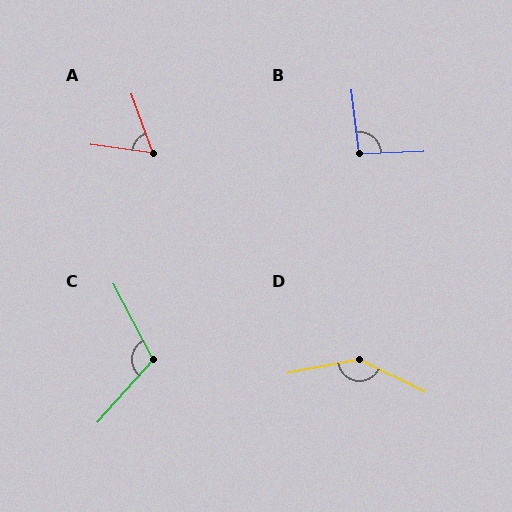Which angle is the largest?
D, at approximately 143 degrees.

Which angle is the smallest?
A, at approximately 62 degrees.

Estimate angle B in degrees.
Approximately 95 degrees.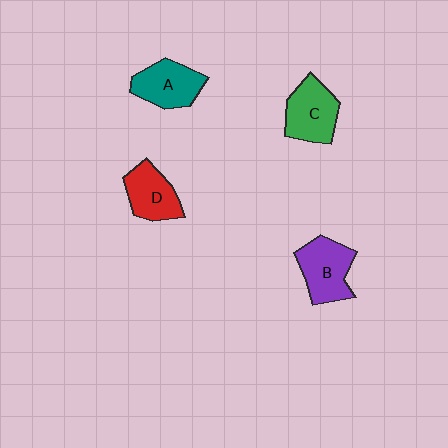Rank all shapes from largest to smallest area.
From largest to smallest: B (purple), C (green), A (teal), D (red).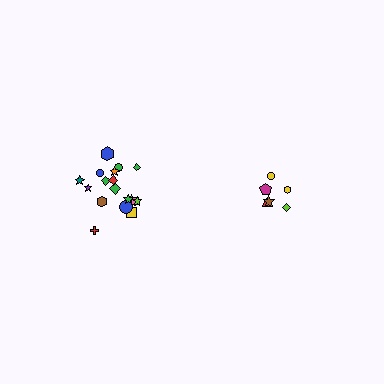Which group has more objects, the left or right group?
The left group.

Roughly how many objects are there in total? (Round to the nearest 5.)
Roughly 25 objects in total.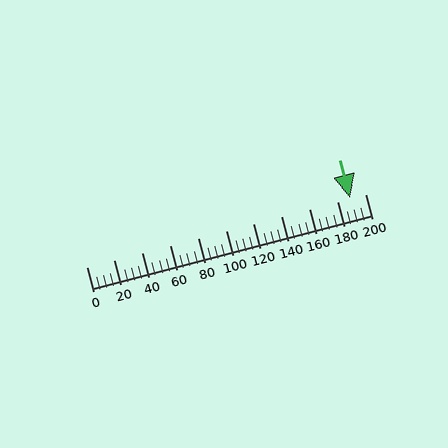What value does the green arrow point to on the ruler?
The green arrow points to approximately 189.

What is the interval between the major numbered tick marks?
The major tick marks are spaced 20 units apart.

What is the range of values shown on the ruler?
The ruler shows values from 0 to 200.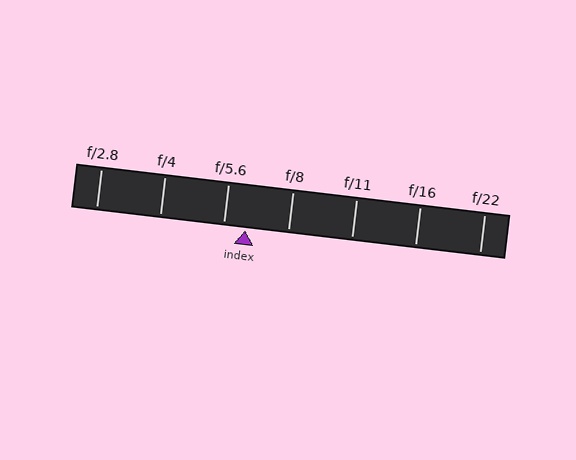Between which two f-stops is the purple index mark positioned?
The index mark is between f/5.6 and f/8.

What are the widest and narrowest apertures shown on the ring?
The widest aperture shown is f/2.8 and the narrowest is f/22.